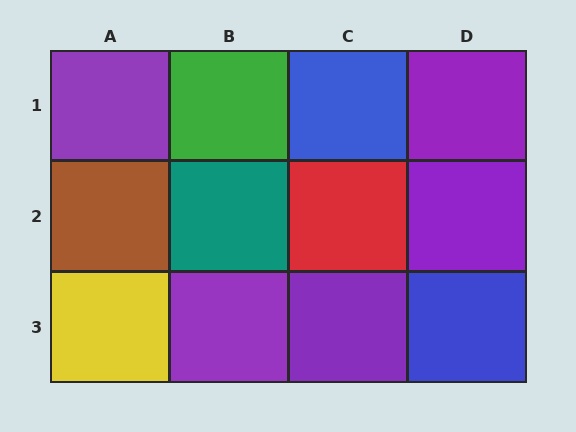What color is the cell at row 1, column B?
Green.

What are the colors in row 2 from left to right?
Brown, teal, red, purple.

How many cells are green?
1 cell is green.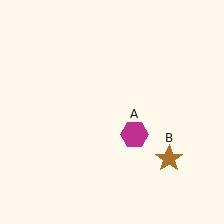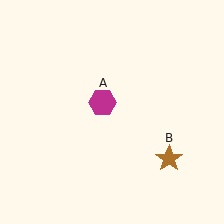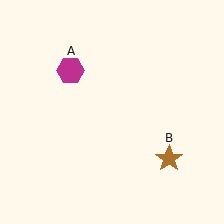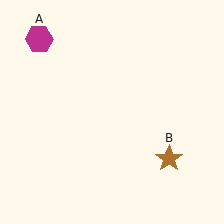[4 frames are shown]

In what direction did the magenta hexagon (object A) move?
The magenta hexagon (object A) moved up and to the left.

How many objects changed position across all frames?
1 object changed position: magenta hexagon (object A).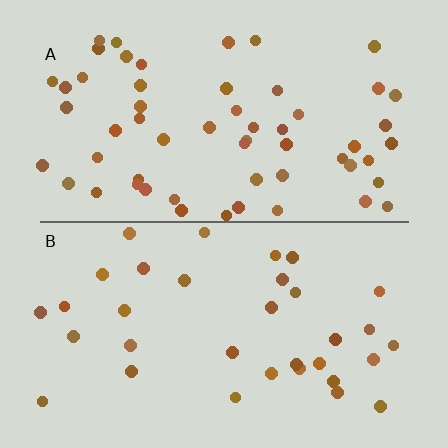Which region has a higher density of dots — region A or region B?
A (the top).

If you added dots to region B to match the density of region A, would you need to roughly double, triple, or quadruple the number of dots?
Approximately double.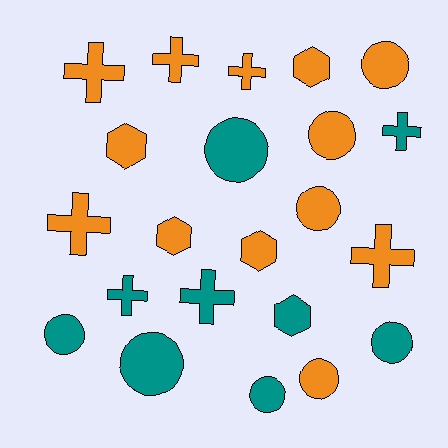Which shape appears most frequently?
Circle, with 9 objects.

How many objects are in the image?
There are 22 objects.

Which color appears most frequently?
Orange, with 13 objects.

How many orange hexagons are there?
There are 4 orange hexagons.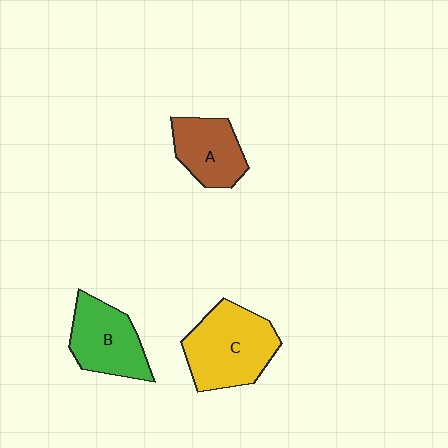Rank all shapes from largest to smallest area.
From largest to smallest: C (yellow), B (green), A (brown).